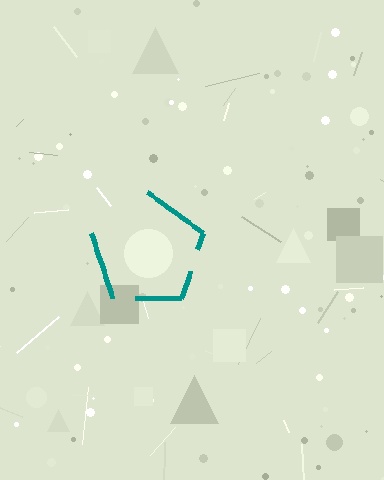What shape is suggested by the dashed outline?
The dashed outline suggests a pentagon.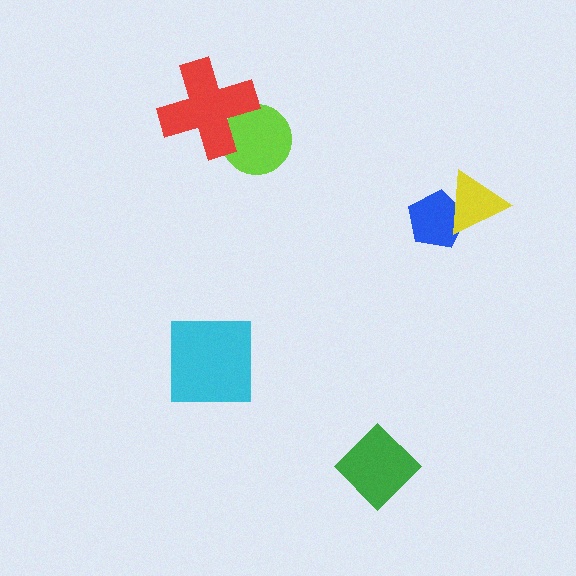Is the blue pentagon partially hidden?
Yes, it is partially covered by another shape.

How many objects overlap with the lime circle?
1 object overlaps with the lime circle.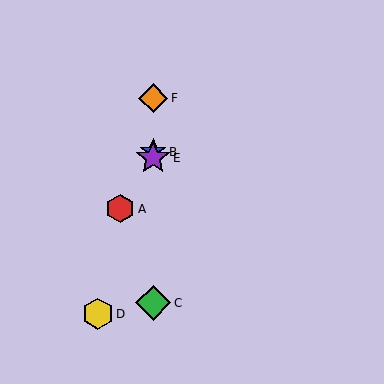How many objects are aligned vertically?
4 objects (B, C, E, F) are aligned vertically.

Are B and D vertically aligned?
No, B is at x≈153 and D is at x≈98.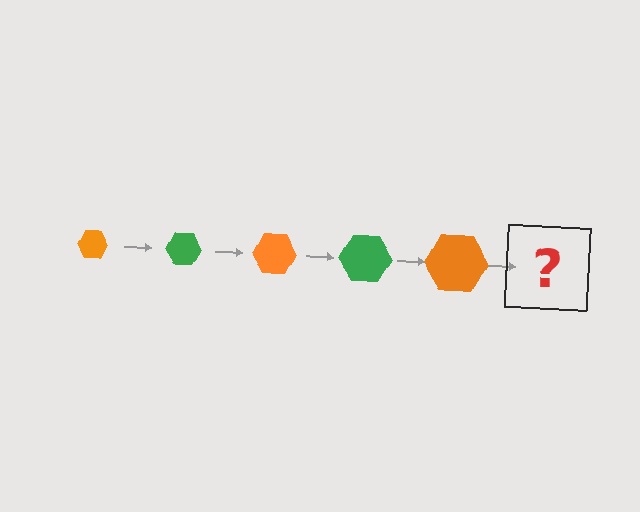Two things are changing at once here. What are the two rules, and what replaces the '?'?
The two rules are that the hexagon grows larger each step and the color cycles through orange and green. The '?' should be a green hexagon, larger than the previous one.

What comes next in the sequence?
The next element should be a green hexagon, larger than the previous one.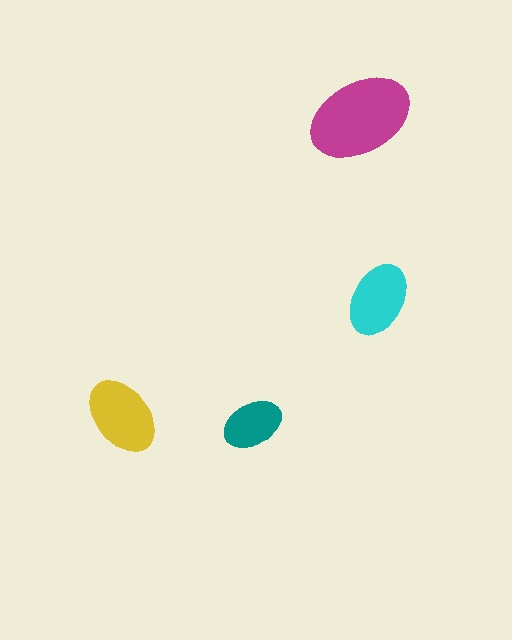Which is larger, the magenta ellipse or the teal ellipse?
The magenta one.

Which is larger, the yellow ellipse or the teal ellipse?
The yellow one.